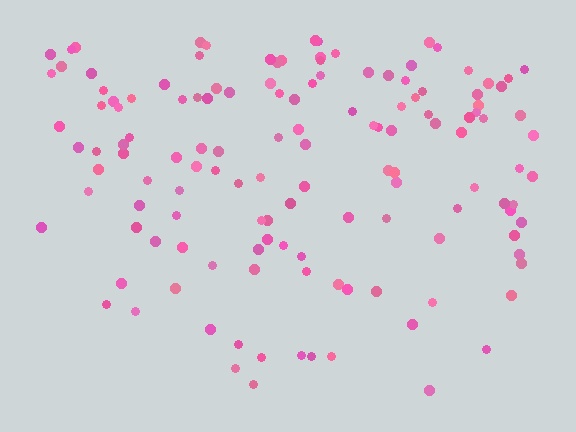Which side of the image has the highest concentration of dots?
The top.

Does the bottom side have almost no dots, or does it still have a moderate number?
Still a moderate number, just noticeably fewer than the top.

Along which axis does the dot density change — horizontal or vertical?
Vertical.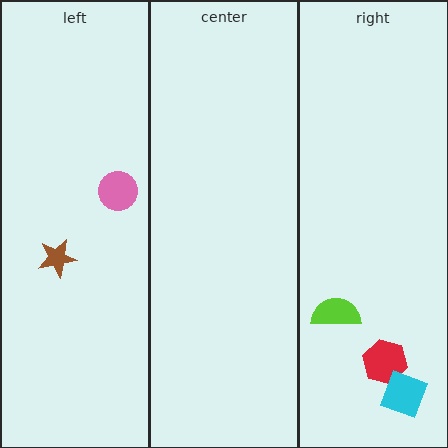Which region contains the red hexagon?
The right region.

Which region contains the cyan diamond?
The right region.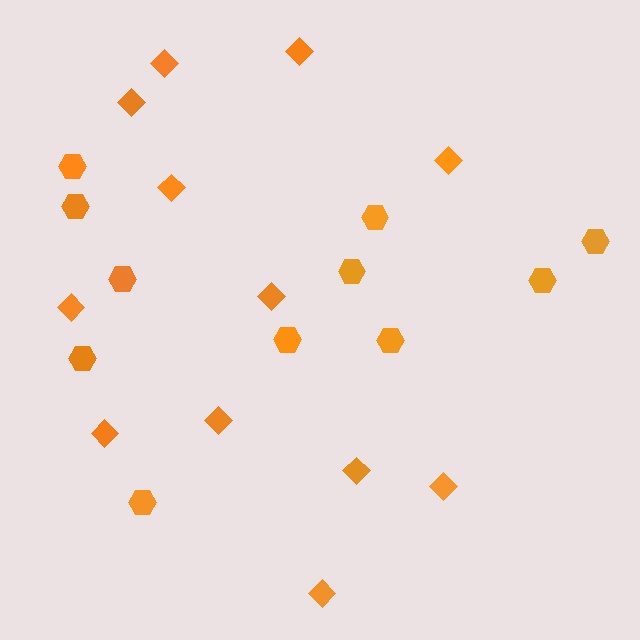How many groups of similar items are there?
There are 2 groups: one group of hexagons (11) and one group of diamonds (12).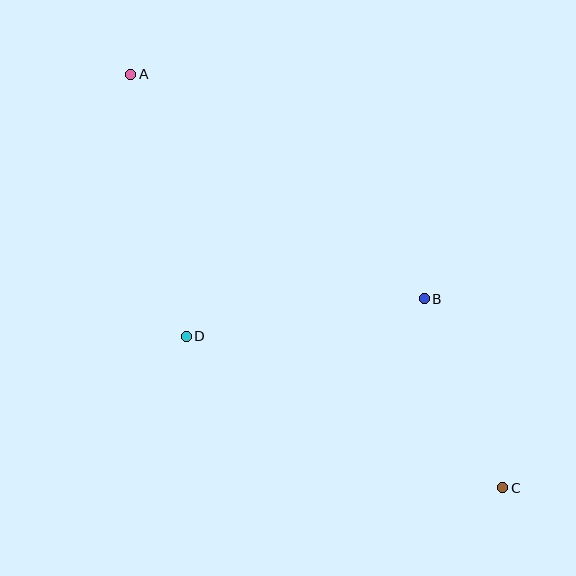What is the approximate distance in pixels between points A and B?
The distance between A and B is approximately 370 pixels.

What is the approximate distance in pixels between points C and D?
The distance between C and D is approximately 351 pixels.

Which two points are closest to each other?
Points B and C are closest to each other.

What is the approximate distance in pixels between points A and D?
The distance between A and D is approximately 268 pixels.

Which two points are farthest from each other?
Points A and C are farthest from each other.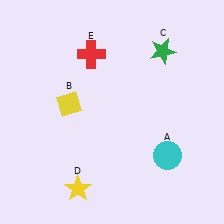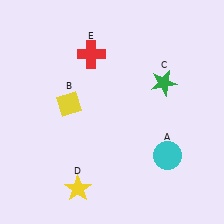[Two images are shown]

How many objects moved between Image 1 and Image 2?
1 object moved between the two images.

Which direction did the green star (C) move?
The green star (C) moved down.